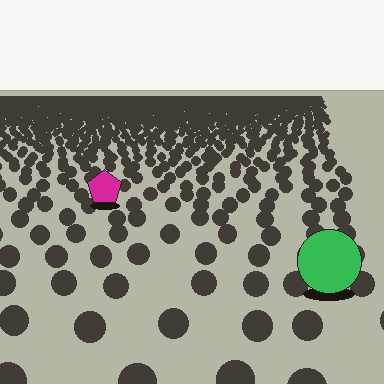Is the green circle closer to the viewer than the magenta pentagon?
Yes. The green circle is closer — you can tell from the texture gradient: the ground texture is coarser near it.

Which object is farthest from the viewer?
The magenta pentagon is farthest from the viewer. It appears smaller and the ground texture around it is denser.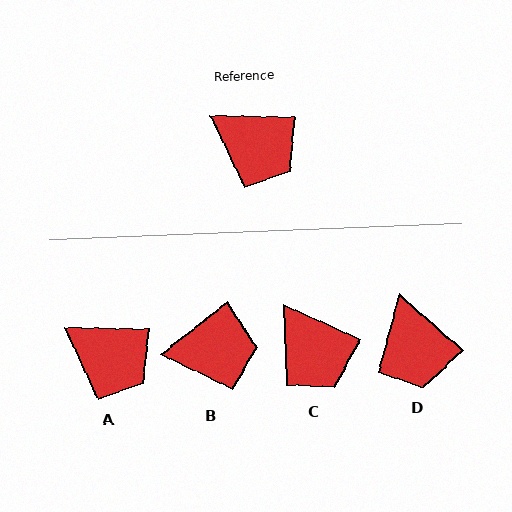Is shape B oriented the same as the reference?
No, it is off by about 39 degrees.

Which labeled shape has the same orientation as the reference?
A.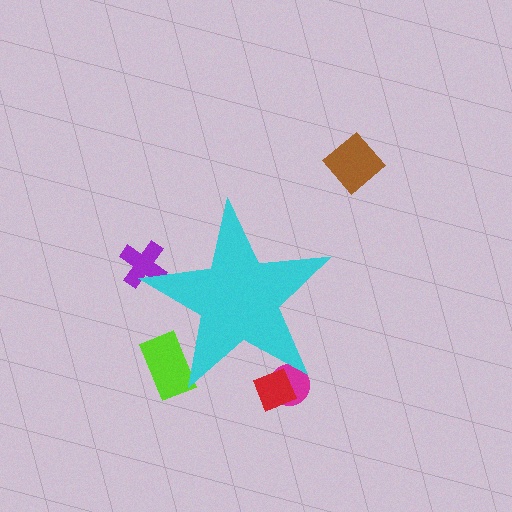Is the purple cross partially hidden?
Yes, the purple cross is partially hidden behind the cyan star.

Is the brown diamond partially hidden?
No, the brown diamond is fully visible.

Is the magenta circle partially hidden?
Yes, the magenta circle is partially hidden behind the cyan star.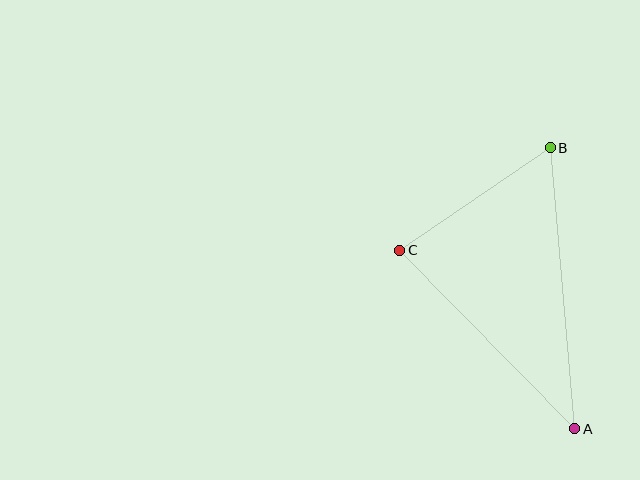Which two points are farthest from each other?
Points A and B are farthest from each other.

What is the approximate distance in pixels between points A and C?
The distance between A and C is approximately 250 pixels.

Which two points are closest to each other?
Points B and C are closest to each other.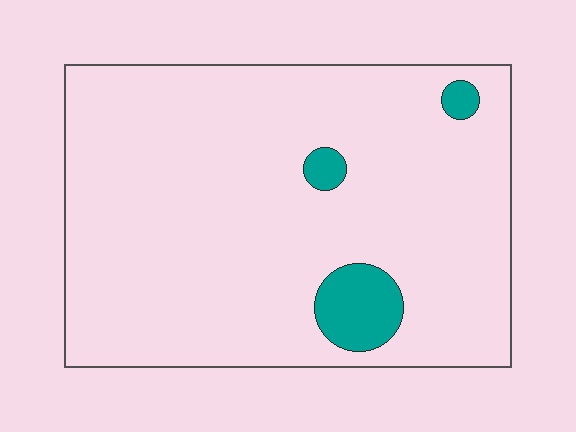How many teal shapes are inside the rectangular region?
3.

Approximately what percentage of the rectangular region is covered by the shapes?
Approximately 5%.